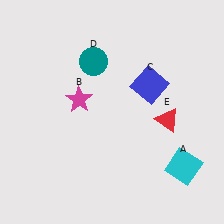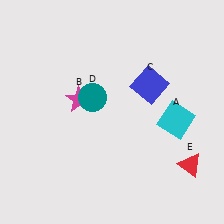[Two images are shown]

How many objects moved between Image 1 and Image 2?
3 objects moved between the two images.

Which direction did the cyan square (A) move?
The cyan square (A) moved up.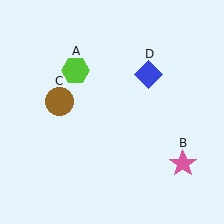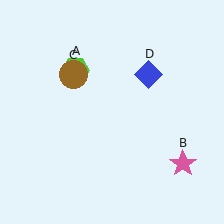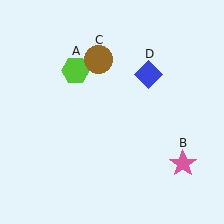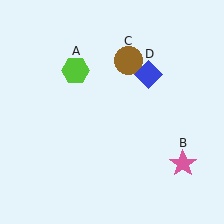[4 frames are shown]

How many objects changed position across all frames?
1 object changed position: brown circle (object C).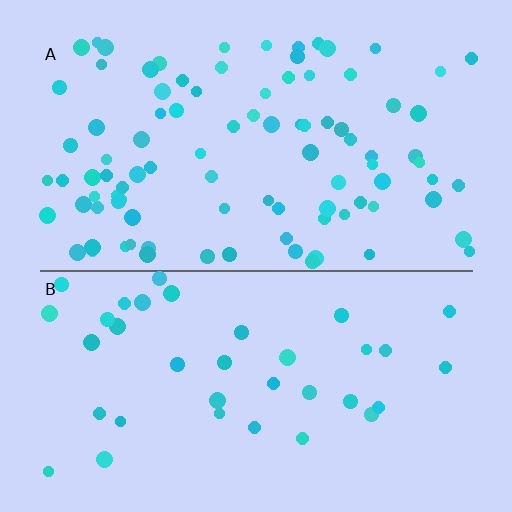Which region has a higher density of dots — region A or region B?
A (the top).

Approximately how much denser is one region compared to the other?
Approximately 2.6× — region A over region B.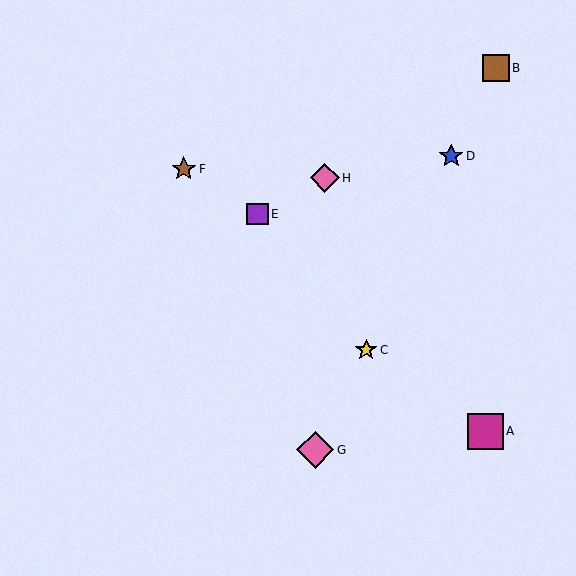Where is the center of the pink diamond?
The center of the pink diamond is at (315, 450).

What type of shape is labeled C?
Shape C is a yellow star.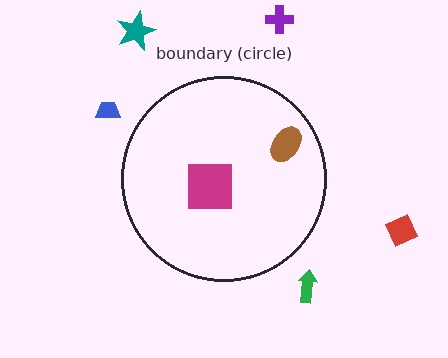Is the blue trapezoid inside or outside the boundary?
Outside.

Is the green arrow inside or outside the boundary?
Outside.